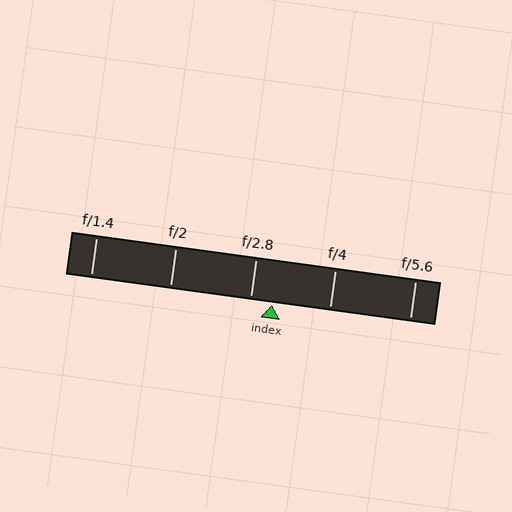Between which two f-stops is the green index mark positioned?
The index mark is between f/2.8 and f/4.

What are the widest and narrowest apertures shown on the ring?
The widest aperture shown is f/1.4 and the narrowest is f/5.6.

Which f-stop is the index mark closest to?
The index mark is closest to f/2.8.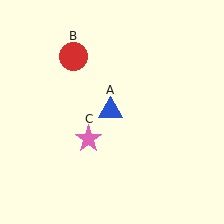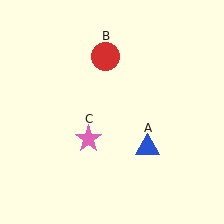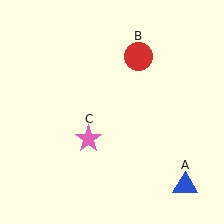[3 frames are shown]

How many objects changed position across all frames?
2 objects changed position: blue triangle (object A), red circle (object B).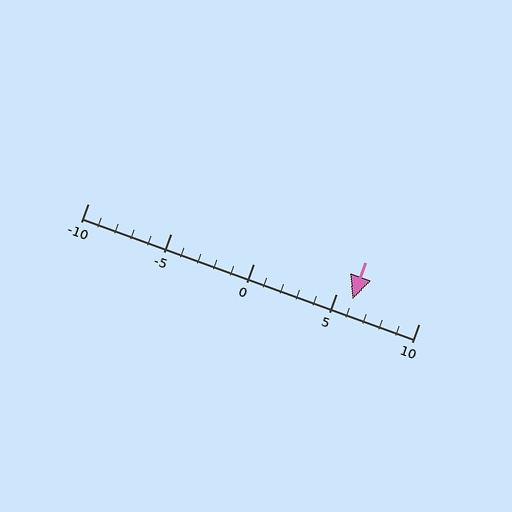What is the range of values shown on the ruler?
The ruler shows values from -10 to 10.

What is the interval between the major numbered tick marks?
The major tick marks are spaced 5 units apart.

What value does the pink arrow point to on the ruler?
The pink arrow points to approximately 6.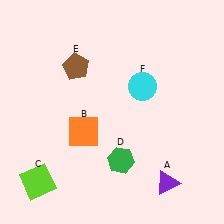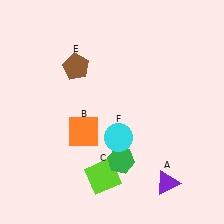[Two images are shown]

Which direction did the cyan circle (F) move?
The cyan circle (F) moved down.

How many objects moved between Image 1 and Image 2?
2 objects moved between the two images.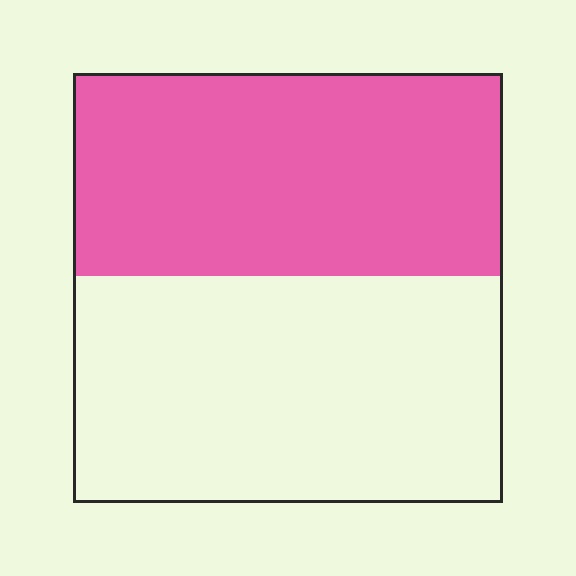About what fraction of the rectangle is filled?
About one half (1/2).